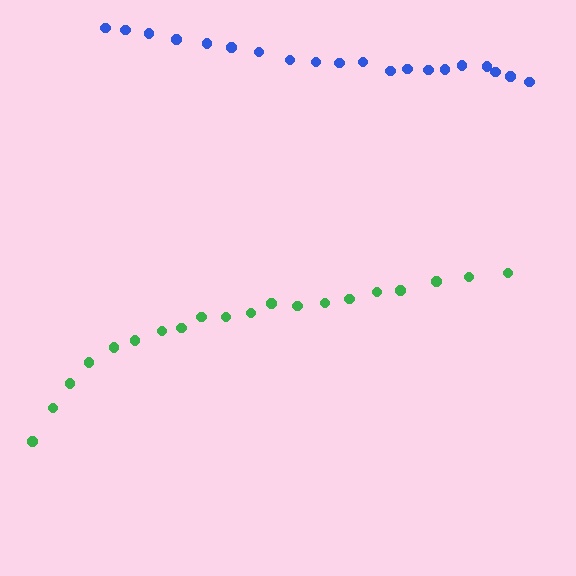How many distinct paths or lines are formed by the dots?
There are 2 distinct paths.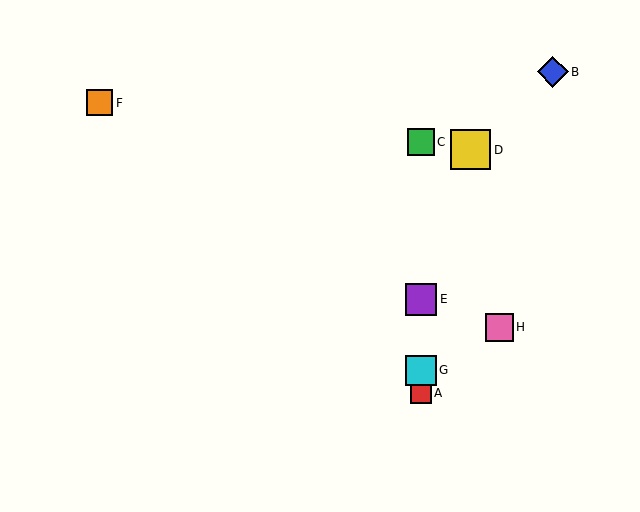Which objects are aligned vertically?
Objects A, C, E, G are aligned vertically.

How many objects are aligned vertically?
4 objects (A, C, E, G) are aligned vertically.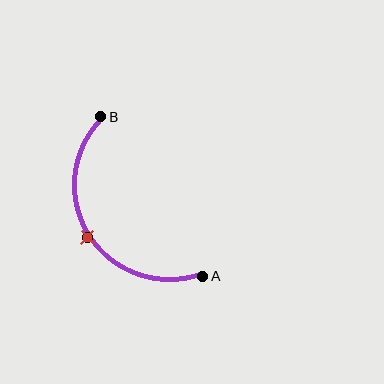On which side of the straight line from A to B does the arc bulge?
The arc bulges to the left of the straight line connecting A and B.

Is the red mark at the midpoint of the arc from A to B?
Yes. The red mark lies on the arc at equal arc-length from both A and B — it is the arc midpoint.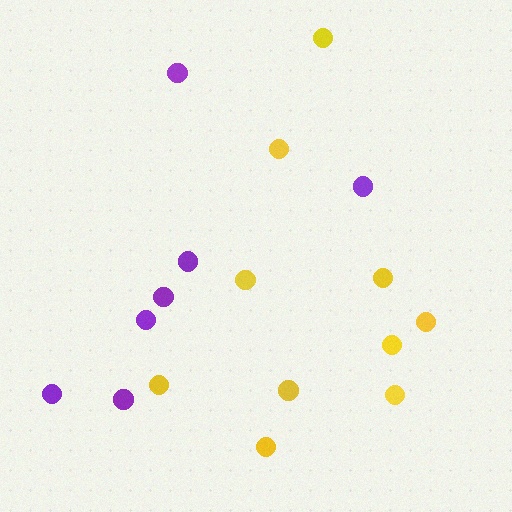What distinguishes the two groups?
There are 2 groups: one group of purple circles (7) and one group of yellow circles (10).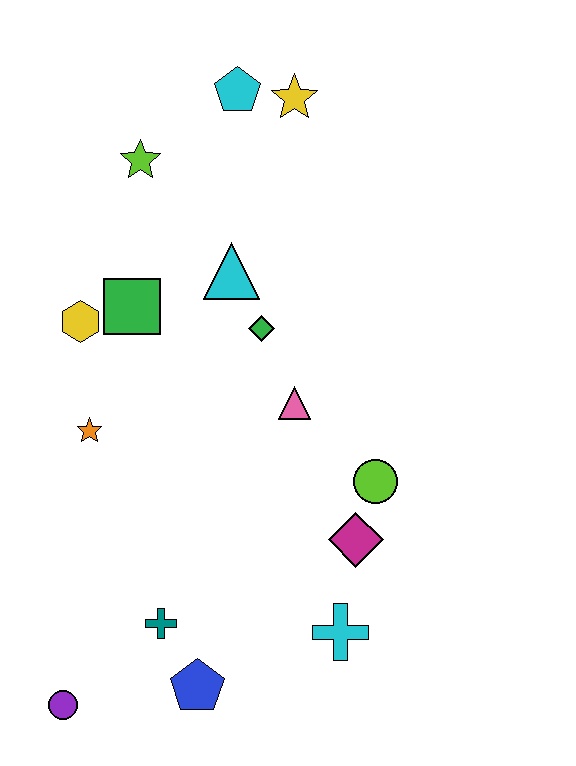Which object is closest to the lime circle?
The magenta diamond is closest to the lime circle.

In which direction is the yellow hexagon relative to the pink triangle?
The yellow hexagon is to the left of the pink triangle.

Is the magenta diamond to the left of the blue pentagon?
No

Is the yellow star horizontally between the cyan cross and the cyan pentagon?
Yes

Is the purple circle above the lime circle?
No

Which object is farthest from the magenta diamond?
The cyan pentagon is farthest from the magenta diamond.